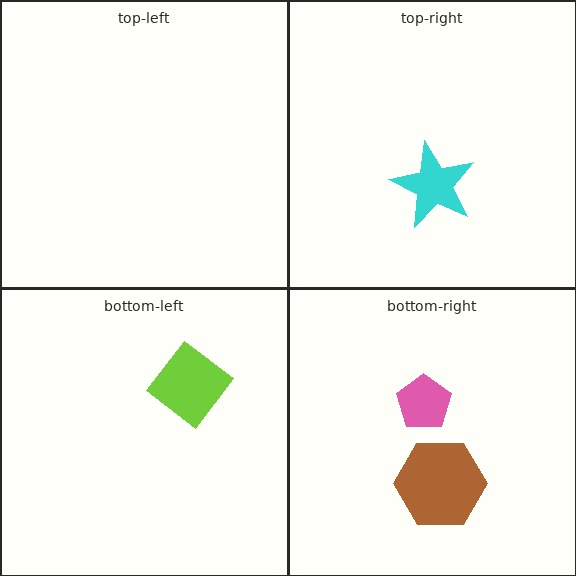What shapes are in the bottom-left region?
The lime diamond.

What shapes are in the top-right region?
The cyan star.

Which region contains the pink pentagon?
The bottom-right region.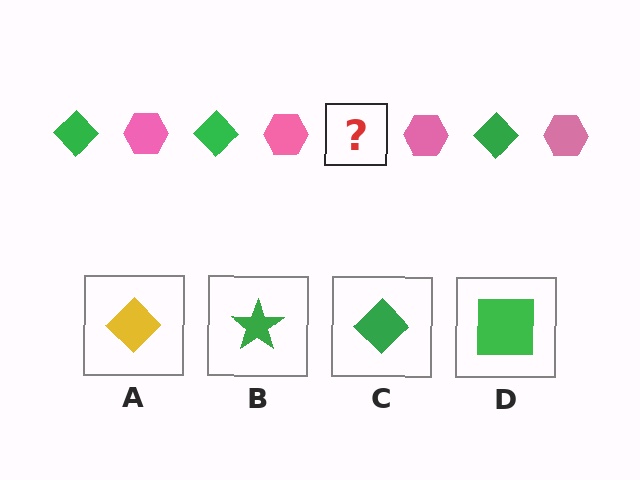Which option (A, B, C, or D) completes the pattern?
C.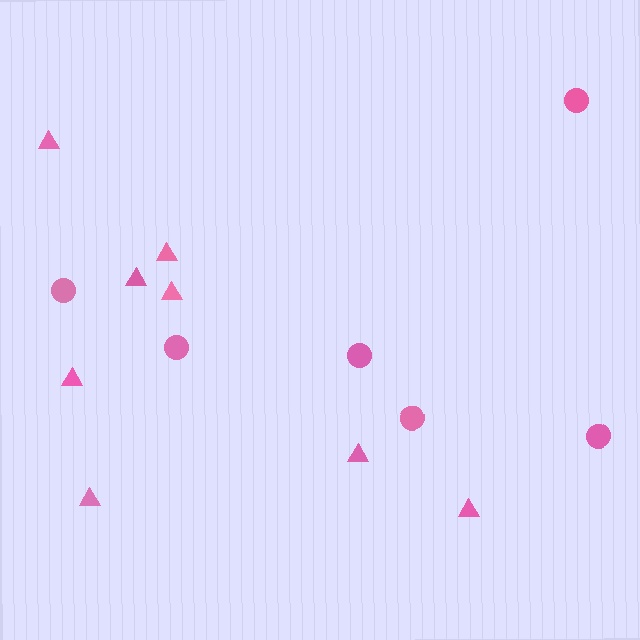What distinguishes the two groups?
There are 2 groups: one group of circles (6) and one group of triangles (8).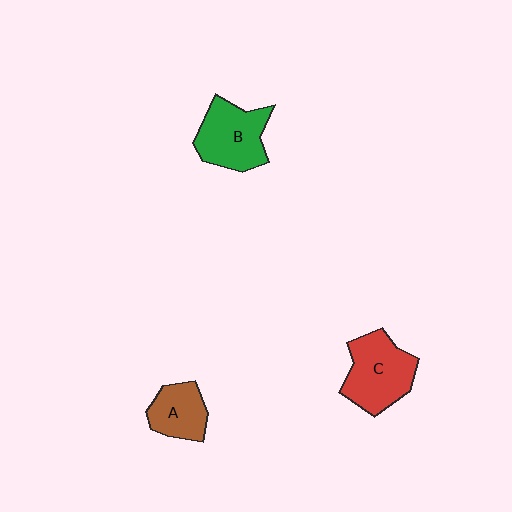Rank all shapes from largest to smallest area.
From largest to smallest: C (red), B (green), A (brown).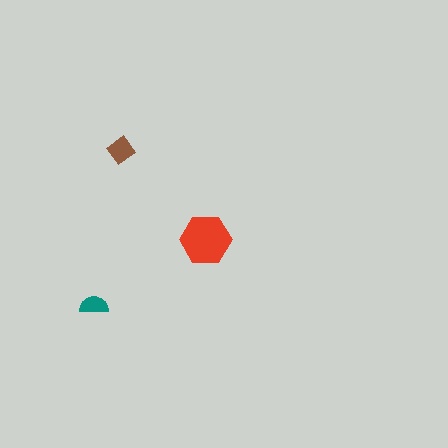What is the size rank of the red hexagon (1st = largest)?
1st.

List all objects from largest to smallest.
The red hexagon, the brown diamond, the teal semicircle.